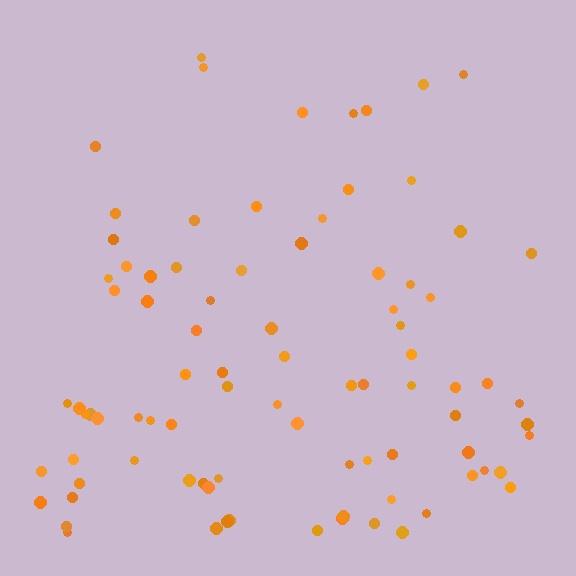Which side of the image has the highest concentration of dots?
The bottom.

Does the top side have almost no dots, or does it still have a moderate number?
Still a moderate number, just noticeably fewer than the bottom.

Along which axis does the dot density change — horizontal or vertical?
Vertical.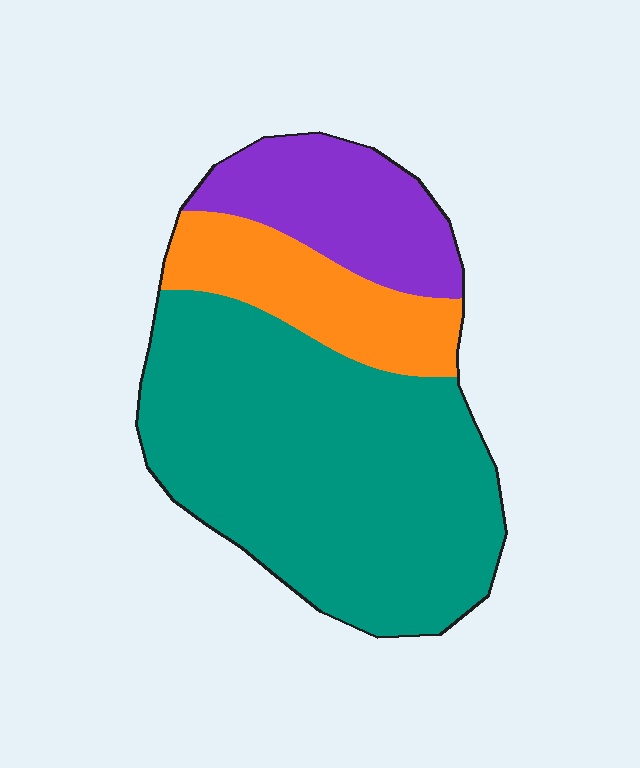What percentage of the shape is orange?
Orange covers about 20% of the shape.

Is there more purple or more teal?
Teal.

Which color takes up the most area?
Teal, at roughly 65%.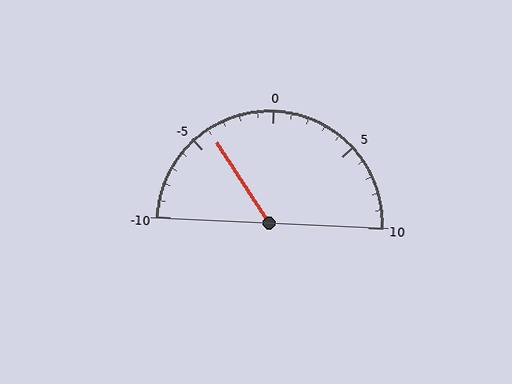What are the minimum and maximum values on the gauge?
The gauge ranges from -10 to 10.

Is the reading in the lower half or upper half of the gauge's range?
The reading is in the lower half of the range (-10 to 10).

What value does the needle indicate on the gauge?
The needle indicates approximately -4.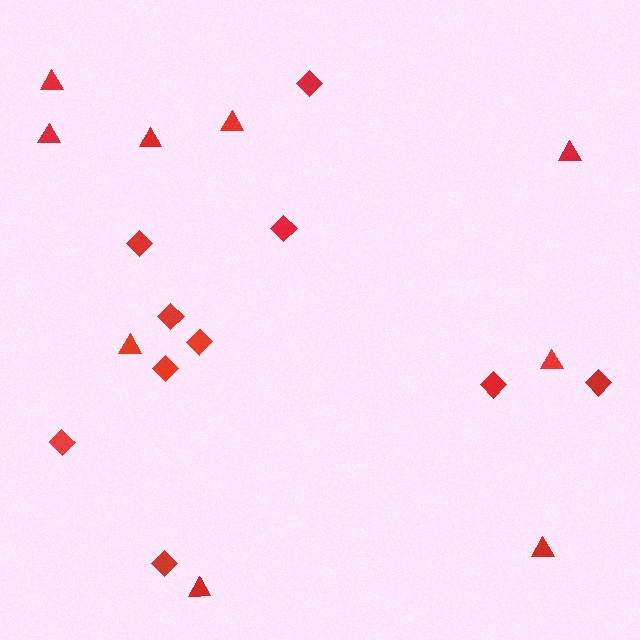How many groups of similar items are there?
There are 2 groups: one group of diamonds (10) and one group of triangles (9).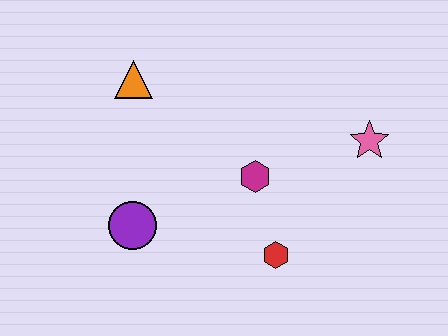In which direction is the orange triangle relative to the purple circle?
The orange triangle is above the purple circle.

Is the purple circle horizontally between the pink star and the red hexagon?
No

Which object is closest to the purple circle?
The magenta hexagon is closest to the purple circle.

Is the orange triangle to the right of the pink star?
No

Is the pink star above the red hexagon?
Yes